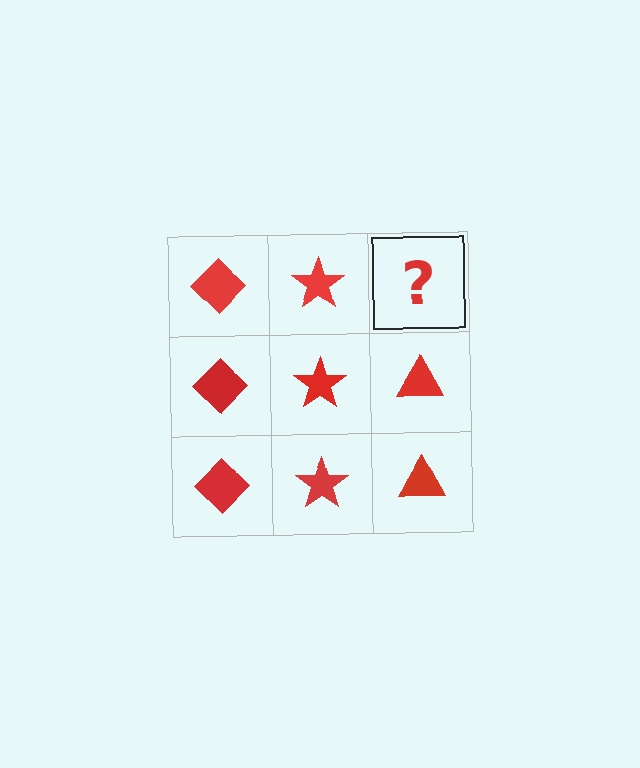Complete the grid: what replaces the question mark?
The question mark should be replaced with a red triangle.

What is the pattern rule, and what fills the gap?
The rule is that each column has a consistent shape. The gap should be filled with a red triangle.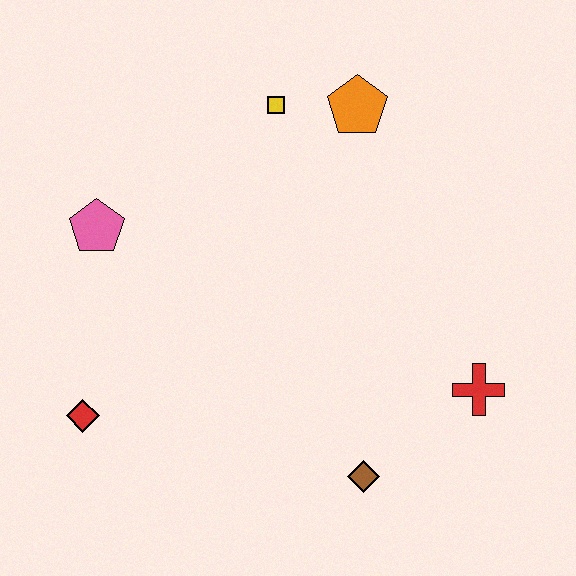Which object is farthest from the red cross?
The pink pentagon is farthest from the red cross.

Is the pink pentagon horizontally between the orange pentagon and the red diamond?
Yes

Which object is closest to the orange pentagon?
The yellow square is closest to the orange pentagon.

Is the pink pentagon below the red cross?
No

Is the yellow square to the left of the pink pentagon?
No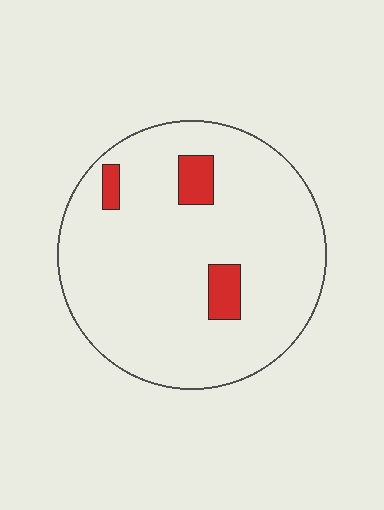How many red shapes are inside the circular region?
3.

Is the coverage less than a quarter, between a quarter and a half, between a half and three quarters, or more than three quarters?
Less than a quarter.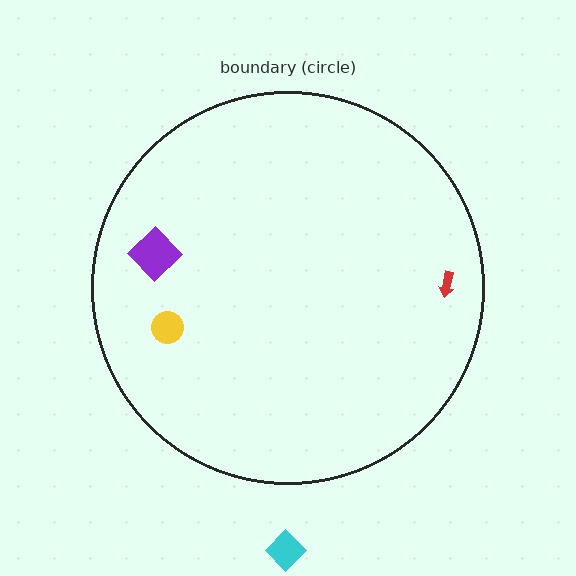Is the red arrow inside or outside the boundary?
Inside.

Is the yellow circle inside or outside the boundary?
Inside.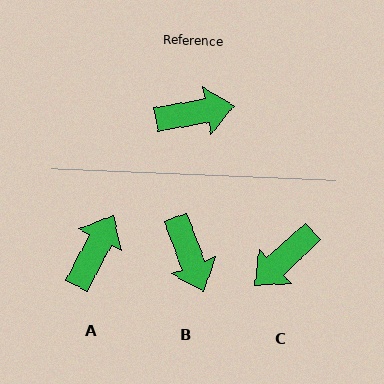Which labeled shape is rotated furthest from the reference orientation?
C, about 147 degrees away.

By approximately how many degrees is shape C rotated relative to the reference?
Approximately 147 degrees clockwise.